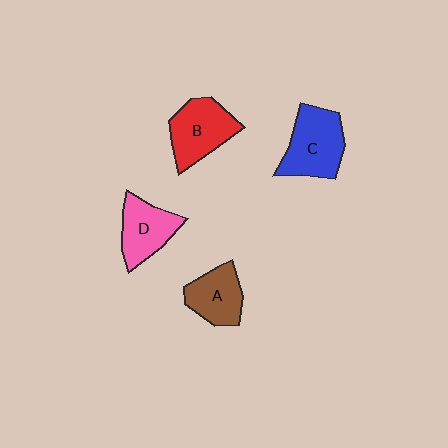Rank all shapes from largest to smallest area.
From largest to smallest: C (blue), B (red), D (pink), A (brown).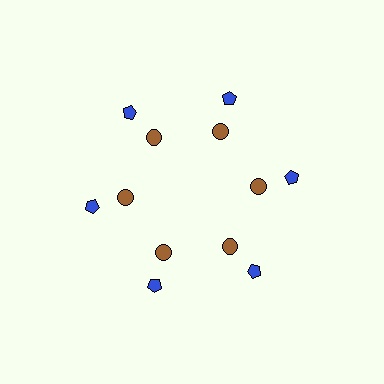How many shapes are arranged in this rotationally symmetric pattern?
There are 12 shapes, arranged in 6 groups of 2.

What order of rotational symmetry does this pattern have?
This pattern has 6-fold rotational symmetry.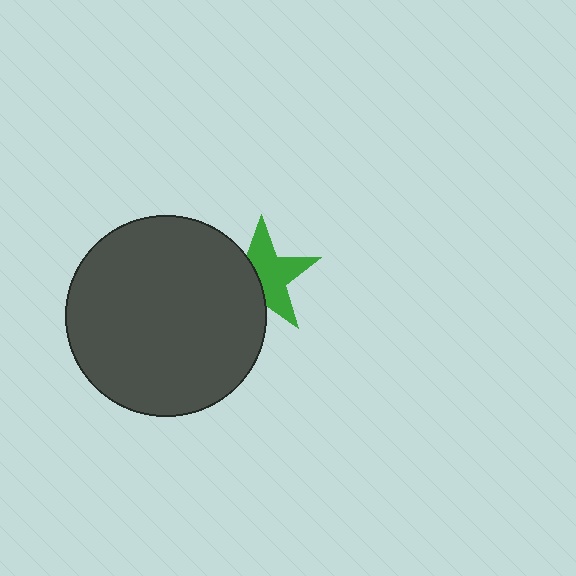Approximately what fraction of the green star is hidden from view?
Roughly 41% of the green star is hidden behind the dark gray circle.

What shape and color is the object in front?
The object in front is a dark gray circle.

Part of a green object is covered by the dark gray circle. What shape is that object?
It is a star.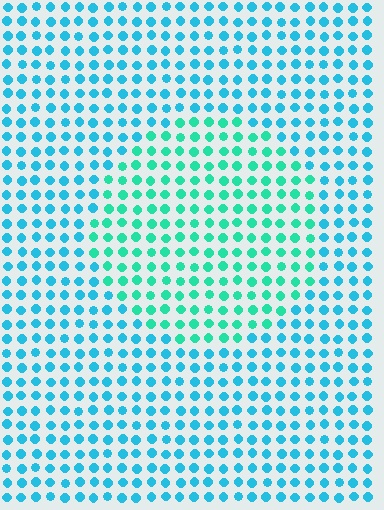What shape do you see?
I see a circle.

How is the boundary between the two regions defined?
The boundary is defined purely by a slight shift in hue (about 30 degrees). Spacing, size, and orientation are identical on both sides.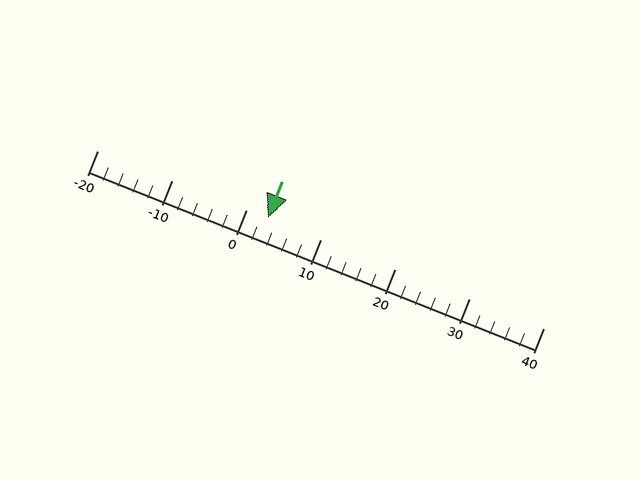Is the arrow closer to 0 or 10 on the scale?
The arrow is closer to 0.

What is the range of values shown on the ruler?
The ruler shows values from -20 to 40.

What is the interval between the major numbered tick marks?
The major tick marks are spaced 10 units apart.